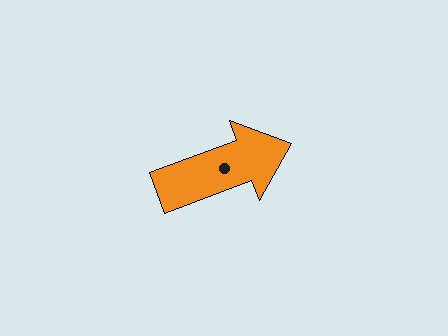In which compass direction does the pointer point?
East.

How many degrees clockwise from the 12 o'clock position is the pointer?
Approximately 70 degrees.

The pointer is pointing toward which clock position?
Roughly 2 o'clock.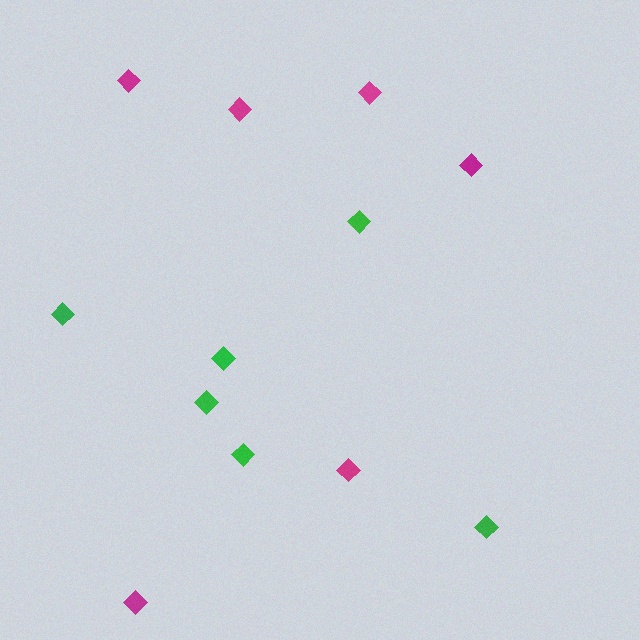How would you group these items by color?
There are 2 groups: one group of magenta diamonds (6) and one group of green diamonds (6).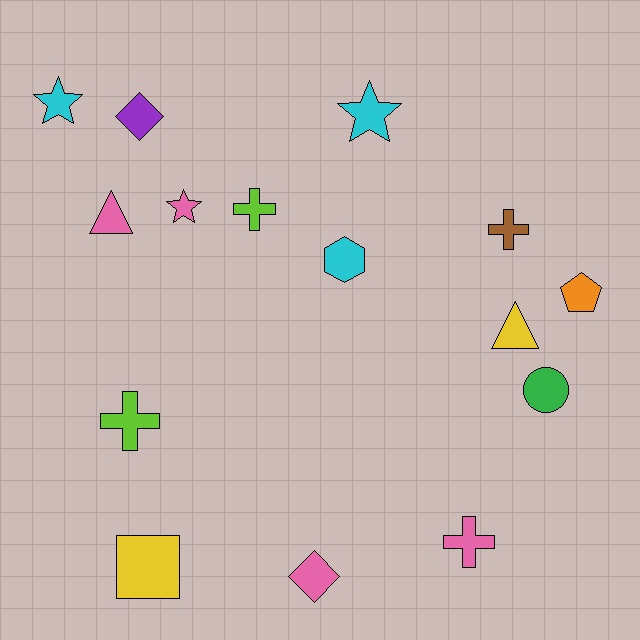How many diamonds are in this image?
There are 2 diamonds.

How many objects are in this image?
There are 15 objects.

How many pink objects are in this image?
There are 4 pink objects.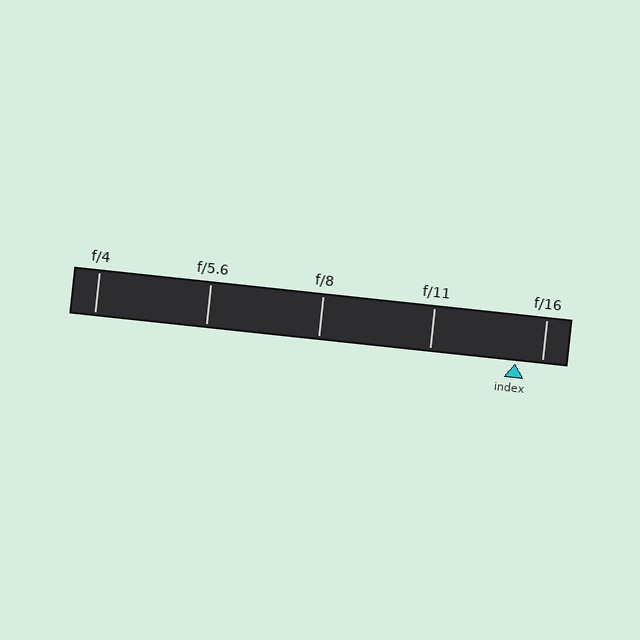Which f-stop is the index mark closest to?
The index mark is closest to f/16.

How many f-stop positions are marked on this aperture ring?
There are 5 f-stop positions marked.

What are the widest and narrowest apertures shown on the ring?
The widest aperture shown is f/4 and the narrowest is f/16.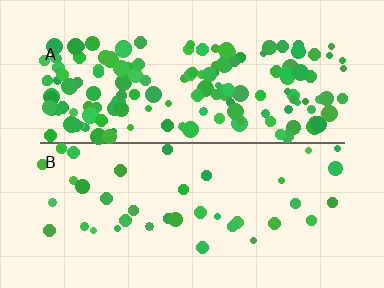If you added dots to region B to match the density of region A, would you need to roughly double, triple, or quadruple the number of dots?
Approximately quadruple.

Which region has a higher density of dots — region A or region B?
A (the top).